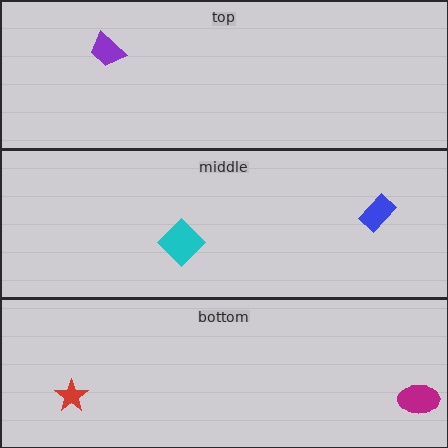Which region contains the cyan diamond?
The middle region.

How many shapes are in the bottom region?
2.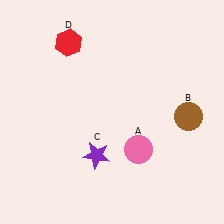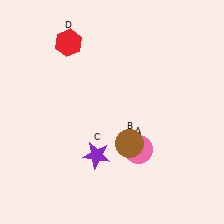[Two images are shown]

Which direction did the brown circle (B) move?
The brown circle (B) moved left.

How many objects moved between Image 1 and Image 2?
1 object moved between the two images.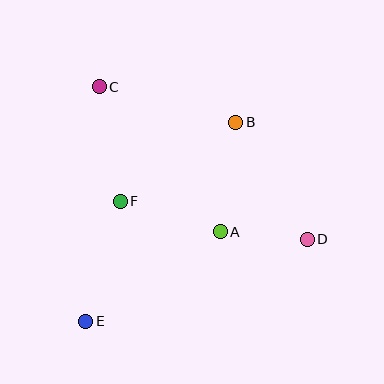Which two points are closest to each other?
Points A and D are closest to each other.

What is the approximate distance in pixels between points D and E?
The distance between D and E is approximately 236 pixels.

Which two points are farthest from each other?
Points C and D are farthest from each other.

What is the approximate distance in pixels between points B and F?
The distance between B and F is approximately 140 pixels.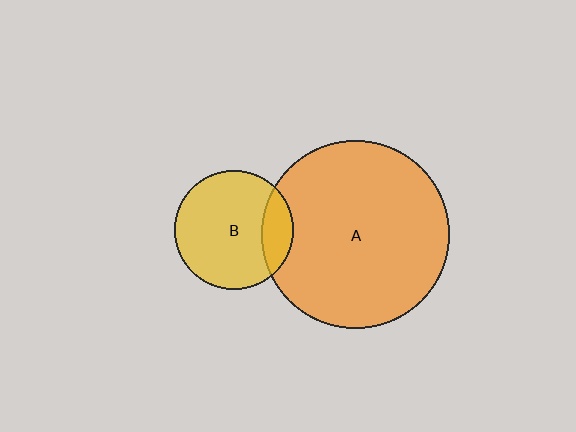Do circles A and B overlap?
Yes.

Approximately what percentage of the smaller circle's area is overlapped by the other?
Approximately 20%.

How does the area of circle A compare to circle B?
Approximately 2.5 times.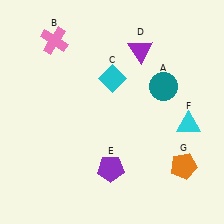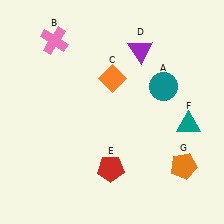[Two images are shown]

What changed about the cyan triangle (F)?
In Image 1, F is cyan. In Image 2, it changed to teal.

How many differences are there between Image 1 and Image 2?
There are 3 differences between the two images.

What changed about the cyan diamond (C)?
In Image 1, C is cyan. In Image 2, it changed to orange.